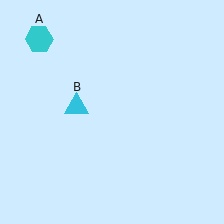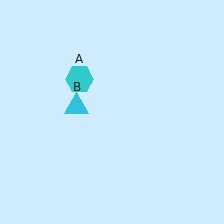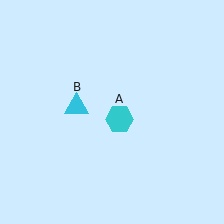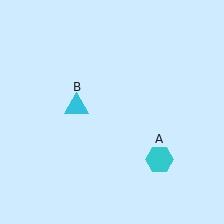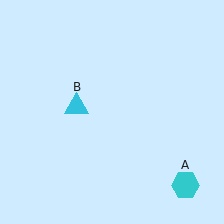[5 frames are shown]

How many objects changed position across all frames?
1 object changed position: cyan hexagon (object A).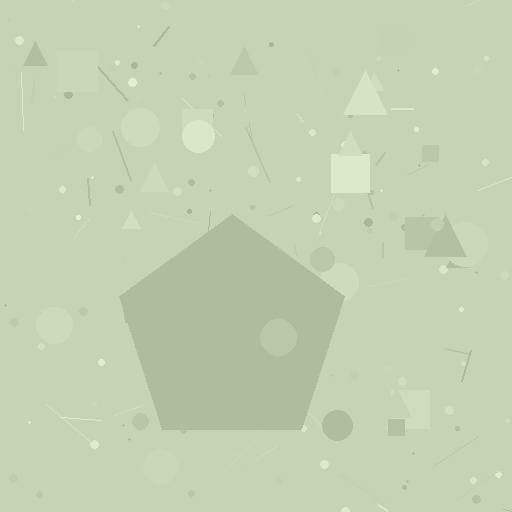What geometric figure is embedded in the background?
A pentagon is embedded in the background.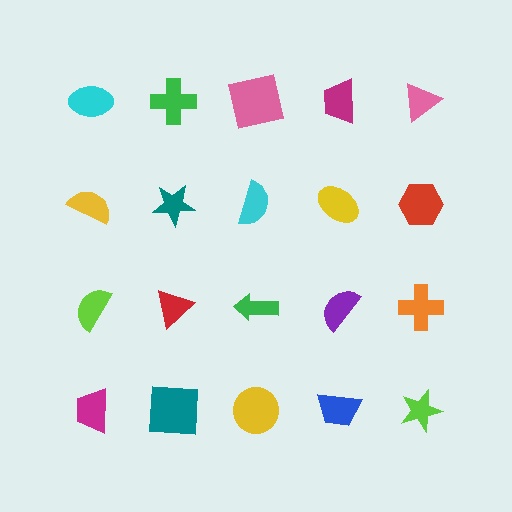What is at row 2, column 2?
A teal star.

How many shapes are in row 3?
5 shapes.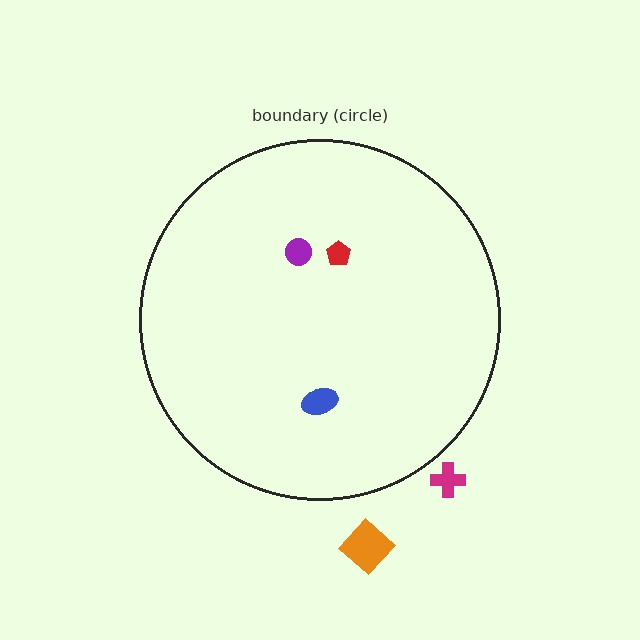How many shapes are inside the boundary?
3 inside, 2 outside.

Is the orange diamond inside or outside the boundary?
Outside.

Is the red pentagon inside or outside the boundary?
Inside.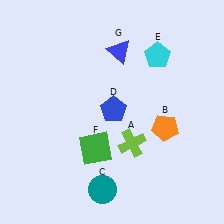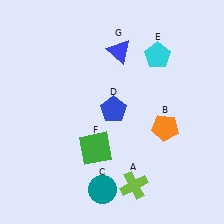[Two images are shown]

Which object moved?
The lime cross (A) moved down.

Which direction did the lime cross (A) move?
The lime cross (A) moved down.